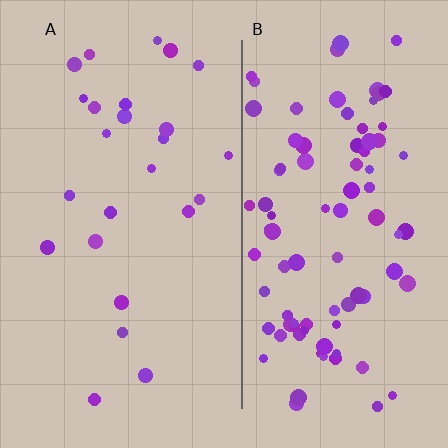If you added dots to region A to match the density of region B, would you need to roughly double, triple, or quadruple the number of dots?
Approximately quadruple.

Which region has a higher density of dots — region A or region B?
B (the right).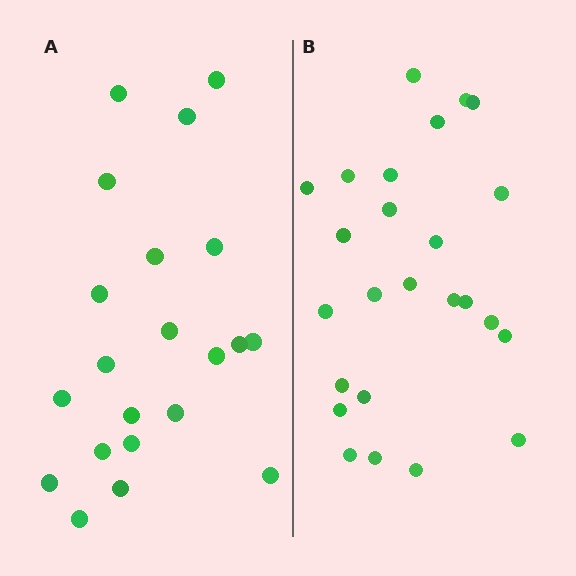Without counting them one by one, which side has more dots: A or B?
Region B (the right region) has more dots.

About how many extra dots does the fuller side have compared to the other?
Region B has about 4 more dots than region A.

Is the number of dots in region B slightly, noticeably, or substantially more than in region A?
Region B has only slightly more — the two regions are fairly close. The ratio is roughly 1.2 to 1.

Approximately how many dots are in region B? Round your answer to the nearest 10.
About 20 dots. (The exact count is 25, which rounds to 20.)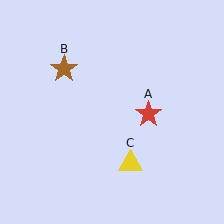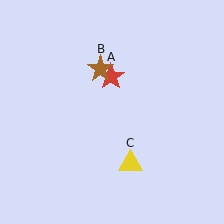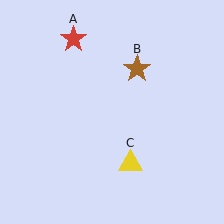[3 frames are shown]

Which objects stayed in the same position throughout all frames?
Yellow triangle (object C) remained stationary.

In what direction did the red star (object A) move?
The red star (object A) moved up and to the left.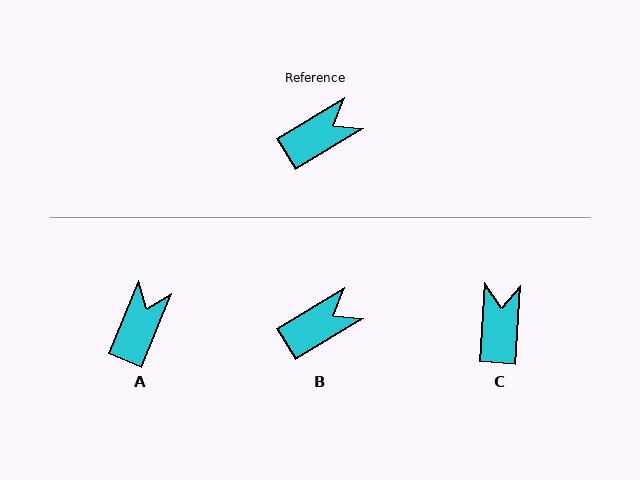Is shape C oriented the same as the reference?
No, it is off by about 55 degrees.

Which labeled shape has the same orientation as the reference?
B.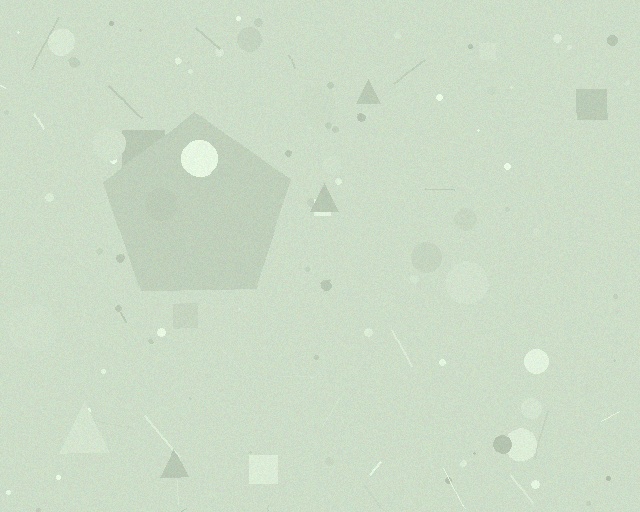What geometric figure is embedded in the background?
A pentagon is embedded in the background.